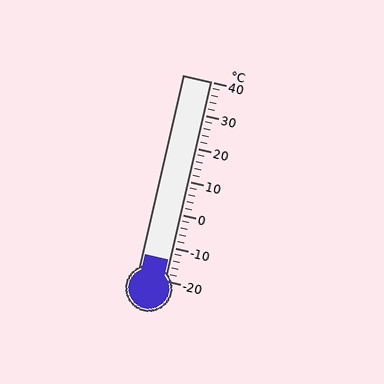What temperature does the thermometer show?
The thermometer shows approximately -14°C.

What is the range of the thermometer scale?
The thermometer scale ranges from -20°C to 40°C.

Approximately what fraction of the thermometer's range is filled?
The thermometer is filled to approximately 10% of its range.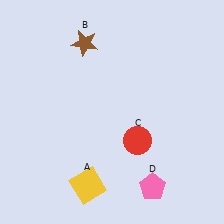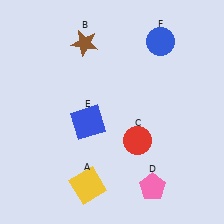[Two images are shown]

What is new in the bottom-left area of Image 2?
A blue square (E) was added in the bottom-left area of Image 2.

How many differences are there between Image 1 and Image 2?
There are 2 differences between the two images.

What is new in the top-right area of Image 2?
A blue circle (F) was added in the top-right area of Image 2.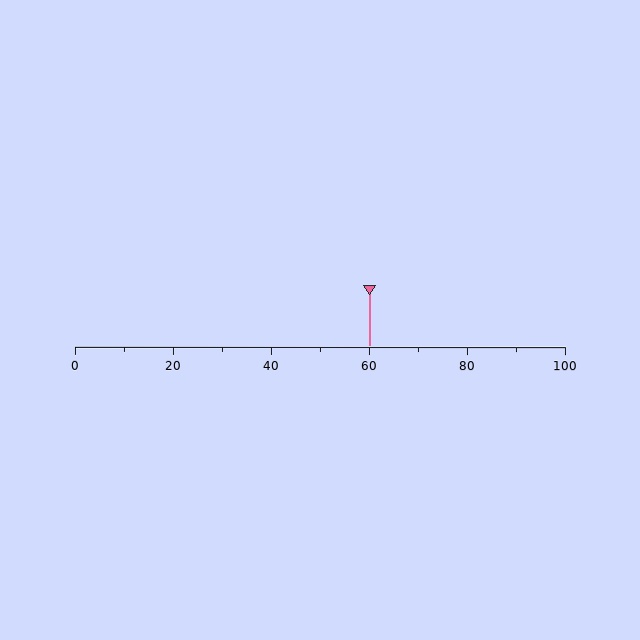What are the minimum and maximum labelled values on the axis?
The axis runs from 0 to 100.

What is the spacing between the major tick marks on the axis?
The major ticks are spaced 20 apart.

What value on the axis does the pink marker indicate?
The marker indicates approximately 60.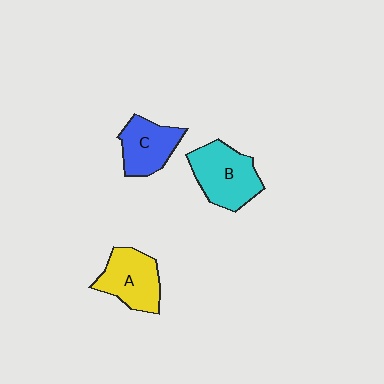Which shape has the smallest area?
Shape C (blue).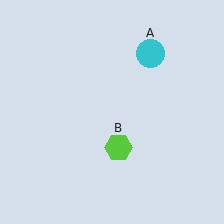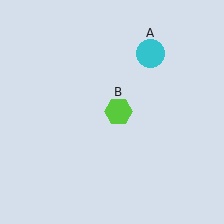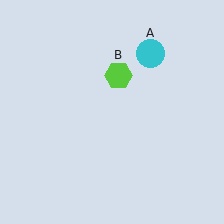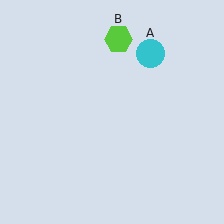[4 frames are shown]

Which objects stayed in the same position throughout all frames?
Cyan circle (object A) remained stationary.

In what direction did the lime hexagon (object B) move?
The lime hexagon (object B) moved up.